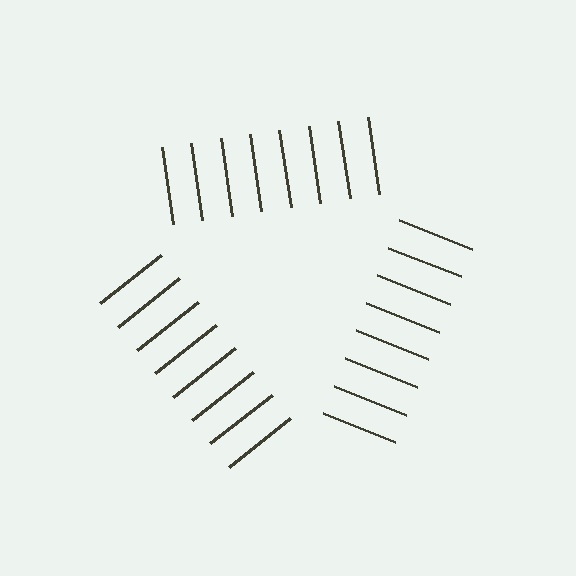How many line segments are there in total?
24 — 8 along each of the 3 edges.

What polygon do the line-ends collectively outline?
An illusory triangle — the line segments terminate on its edges but no continuous stroke is drawn.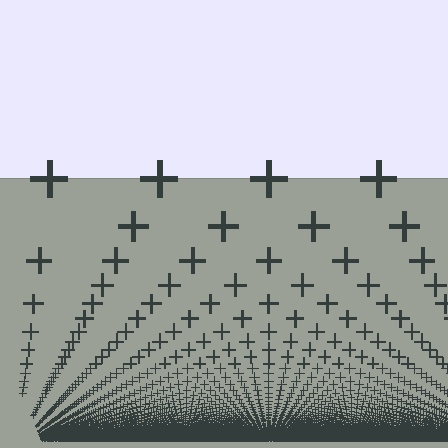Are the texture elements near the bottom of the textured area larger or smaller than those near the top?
Smaller. The gradient is inverted — elements near the bottom are smaller and denser.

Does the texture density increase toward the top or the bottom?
Density increases toward the bottom.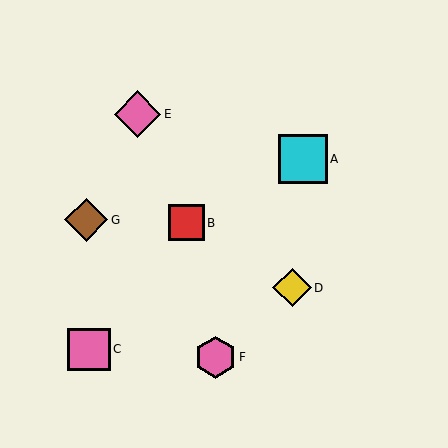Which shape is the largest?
The cyan square (labeled A) is the largest.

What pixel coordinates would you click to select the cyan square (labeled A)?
Click at (303, 159) to select the cyan square A.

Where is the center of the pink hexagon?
The center of the pink hexagon is at (215, 357).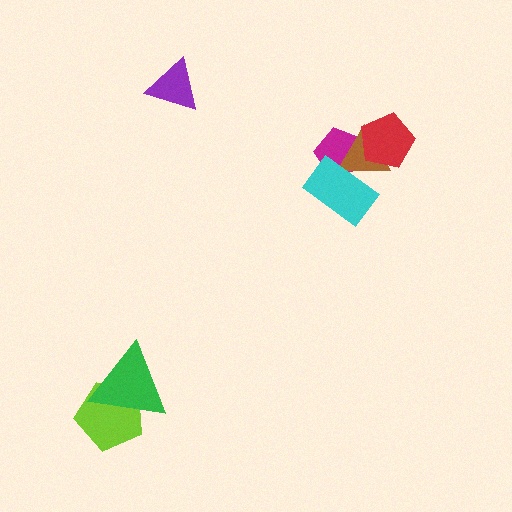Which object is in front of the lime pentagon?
The green triangle is in front of the lime pentagon.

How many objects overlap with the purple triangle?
0 objects overlap with the purple triangle.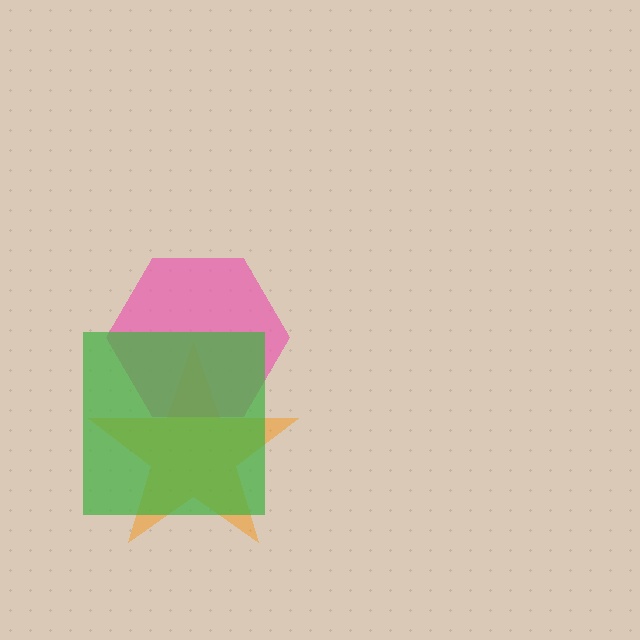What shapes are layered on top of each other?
The layered shapes are: an orange star, a pink hexagon, a green square.